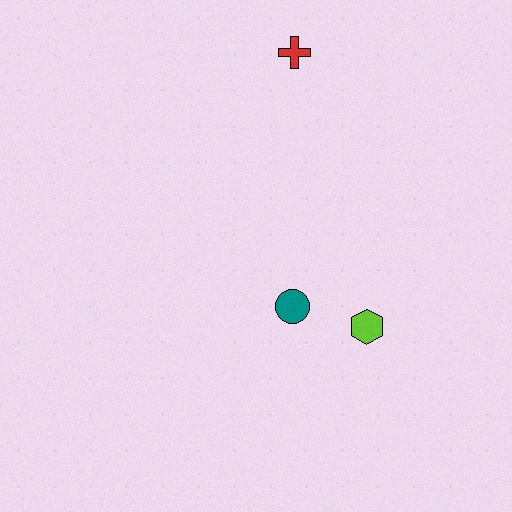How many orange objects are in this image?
There are no orange objects.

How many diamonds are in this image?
There are no diamonds.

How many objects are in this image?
There are 3 objects.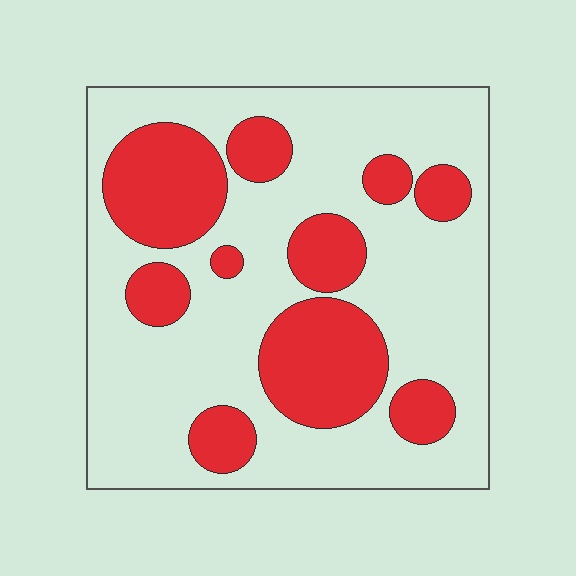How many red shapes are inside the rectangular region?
10.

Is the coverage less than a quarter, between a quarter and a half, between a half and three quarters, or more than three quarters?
Between a quarter and a half.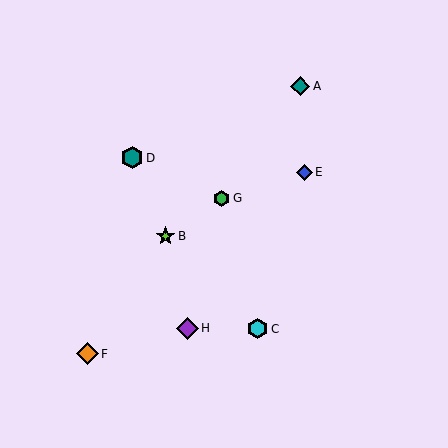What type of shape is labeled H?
Shape H is a purple diamond.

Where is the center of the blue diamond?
The center of the blue diamond is at (304, 172).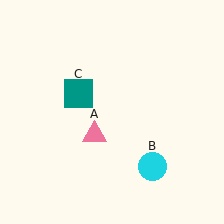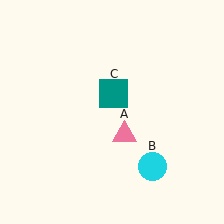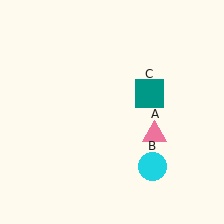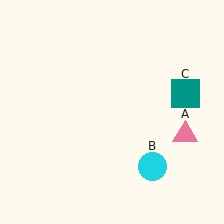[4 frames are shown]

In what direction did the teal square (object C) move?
The teal square (object C) moved right.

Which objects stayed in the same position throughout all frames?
Cyan circle (object B) remained stationary.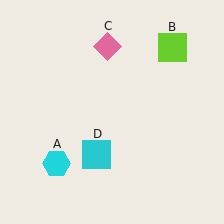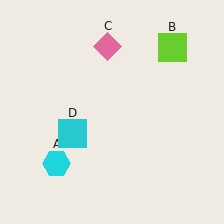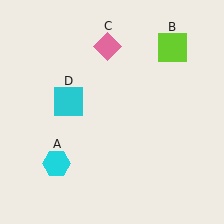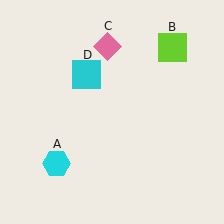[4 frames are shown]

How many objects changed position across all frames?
1 object changed position: cyan square (object D).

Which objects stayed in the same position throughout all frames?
Cyan hexagon (object A) and lime square (object B) and pink diamond (object C) remained stationary.